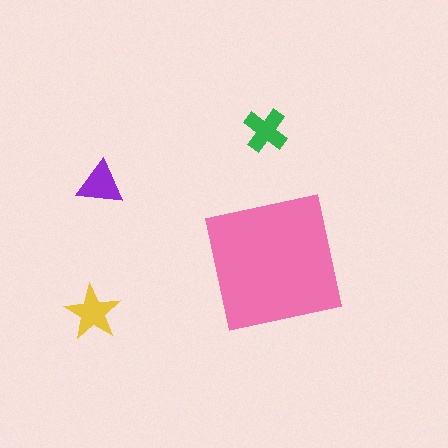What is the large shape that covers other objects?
A pink square.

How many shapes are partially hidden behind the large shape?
0 shapes are partially hidden.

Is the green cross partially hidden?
No, the green cross is fully visible.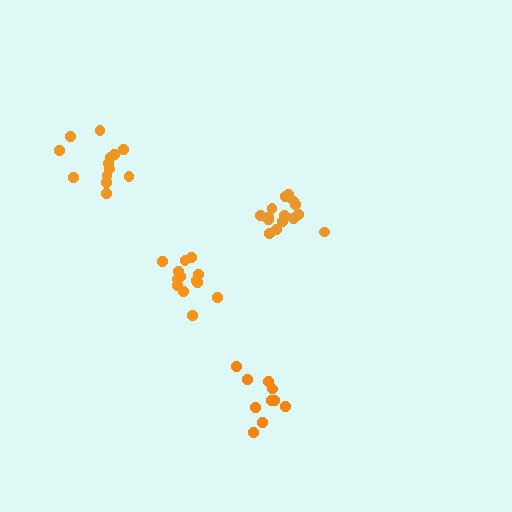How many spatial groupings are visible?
There are 4 spatial groupings.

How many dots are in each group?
Group 1: 10 dots, Group 2: 15 dots, Group 3: 14 dots, Group 4: 13 dots (52 total).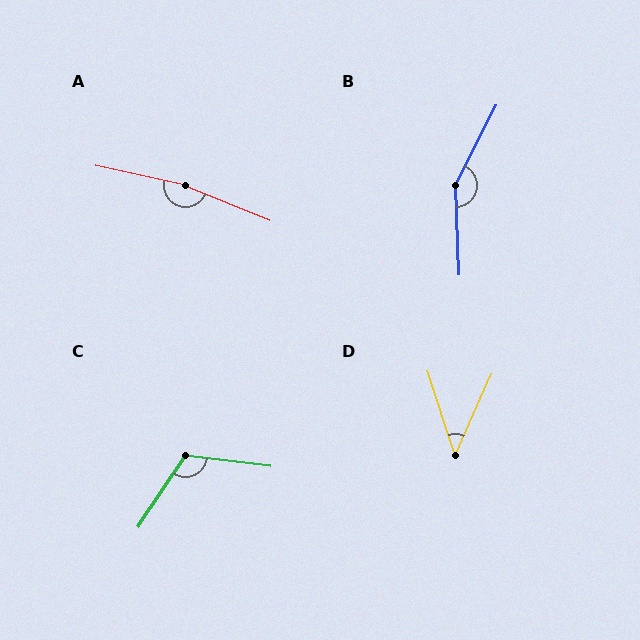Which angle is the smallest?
D, at approximately 42 degrees.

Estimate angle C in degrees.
Approximately 116 degrees.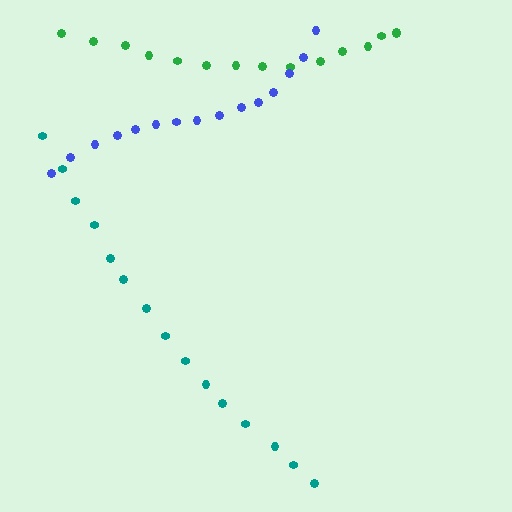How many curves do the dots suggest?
There are 3 distinct paths.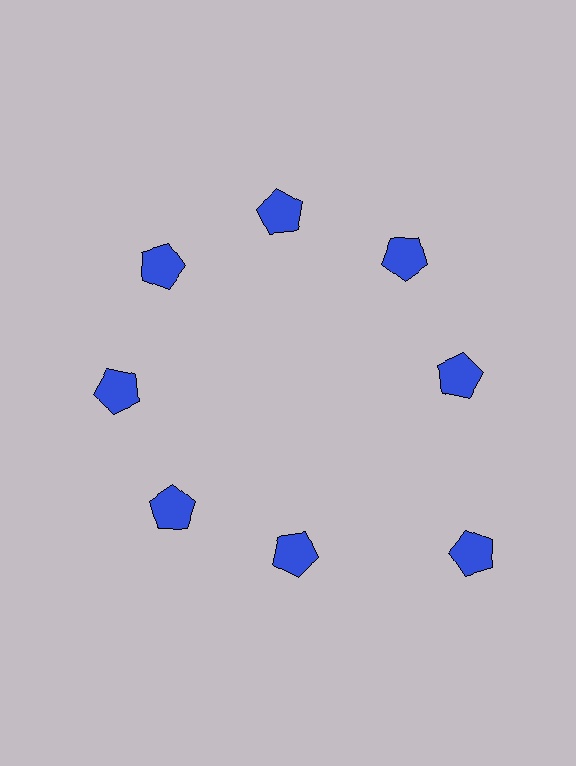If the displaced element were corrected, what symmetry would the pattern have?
It would have 8-fold rotational symmetry — the pattern would map onto itself every 45 degrees.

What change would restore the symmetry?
The symmetry would be restored by moving it inward, back onto the ring so that all 8 pentagons sit at equal angles and equal distance from the center.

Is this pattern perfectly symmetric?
No. The 8 blue pentagons are arranged in a ring, but one element near the 4 o'clock position is pushed outward from the center, breaking the 8-fold rotational symmetry.